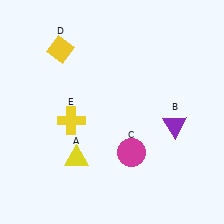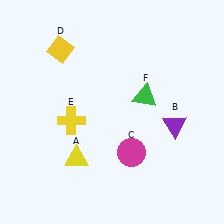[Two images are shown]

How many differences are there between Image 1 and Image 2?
There is 1 difference between the two images.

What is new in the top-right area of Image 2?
A green triangle (F) was added in the top-right area of Image 2.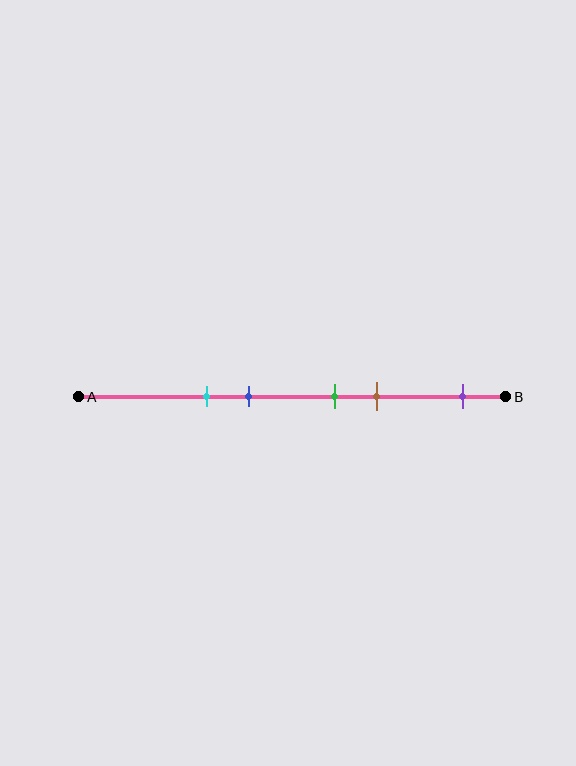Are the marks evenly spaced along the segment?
No, the marks are not evenly spaced.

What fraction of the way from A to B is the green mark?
The green mark is approximately 60% (0.6) of the way from A to B.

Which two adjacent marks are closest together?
The green and brown marks are the closest adjacent pair.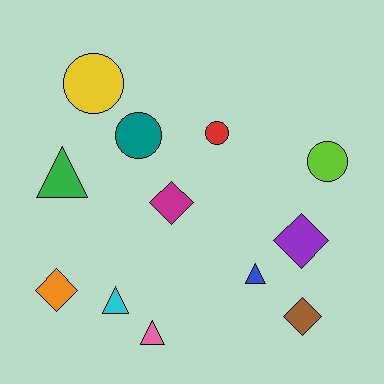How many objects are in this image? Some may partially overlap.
There are 12 objects.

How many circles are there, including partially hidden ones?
There are 4 circles.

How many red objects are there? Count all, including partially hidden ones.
There is 1 red object.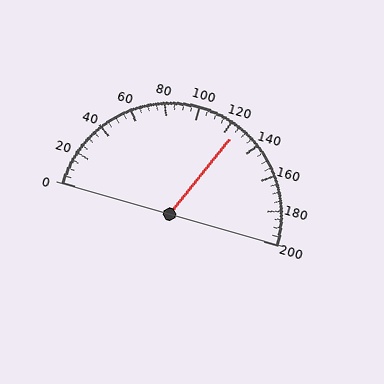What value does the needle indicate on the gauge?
The needle indicates approximately 125.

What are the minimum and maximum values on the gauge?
The gauge ranges from 0 to 200.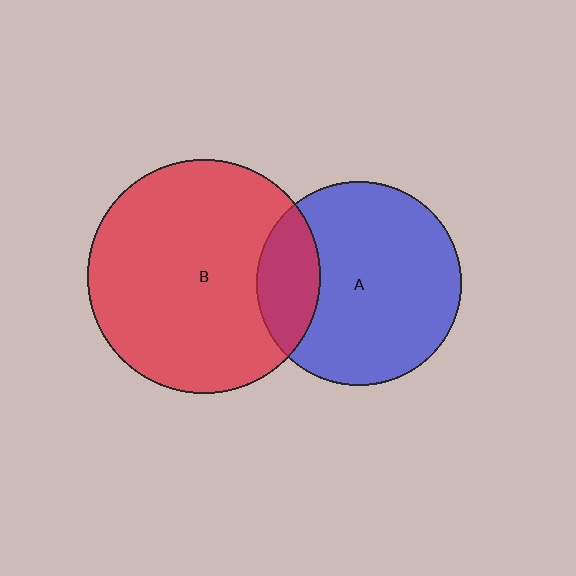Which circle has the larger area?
Circle B (red).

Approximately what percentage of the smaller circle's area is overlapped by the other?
Approximately 20%.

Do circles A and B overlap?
Yes.